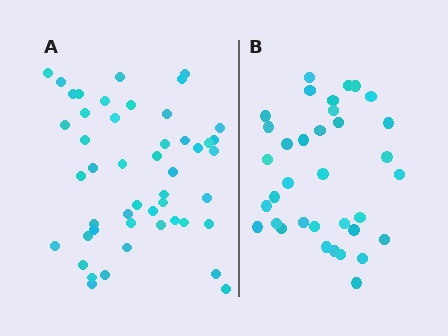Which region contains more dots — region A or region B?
Region A (the left region) has more dots.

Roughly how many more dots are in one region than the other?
Region A has approximately 15 more dots than region B.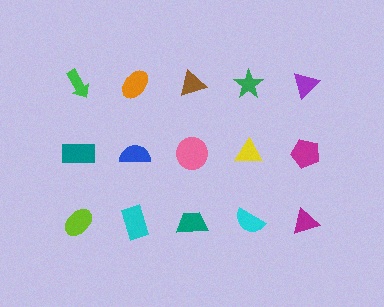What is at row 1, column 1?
A green arrow.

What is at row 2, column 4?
A yellow triangle.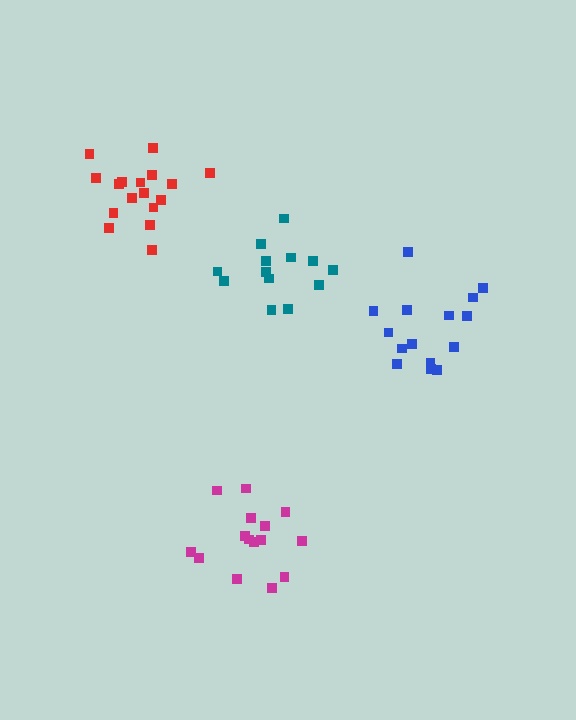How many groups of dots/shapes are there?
There are 4 groups.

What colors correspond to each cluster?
The clusters are colored: magenta, teal, blue, red.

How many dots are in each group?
Group 1: 15 dots, Group 2: 13 dots, Group 3: 15 dots, Group 4: 17 dots (60 total).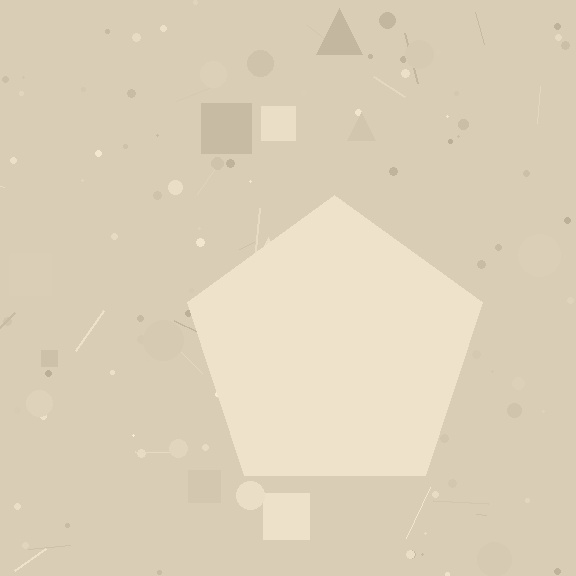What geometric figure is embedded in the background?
A pentagon is embedded in the background.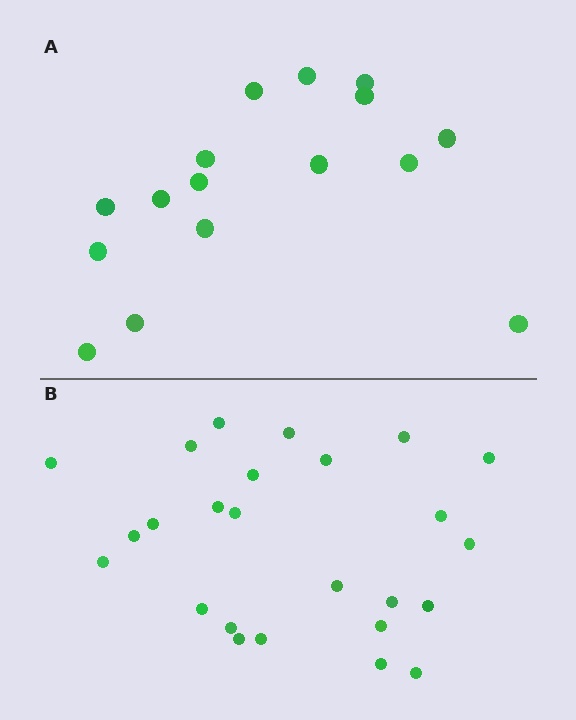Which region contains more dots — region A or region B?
Region B (the bottom region) has more dots.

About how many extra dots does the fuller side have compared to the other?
Region B has roughly 8 or so more dots than region A.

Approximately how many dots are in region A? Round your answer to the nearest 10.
About 20 dots. (The exact count is 16, which rounds to 20.)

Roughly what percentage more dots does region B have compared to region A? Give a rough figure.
About 55% more.